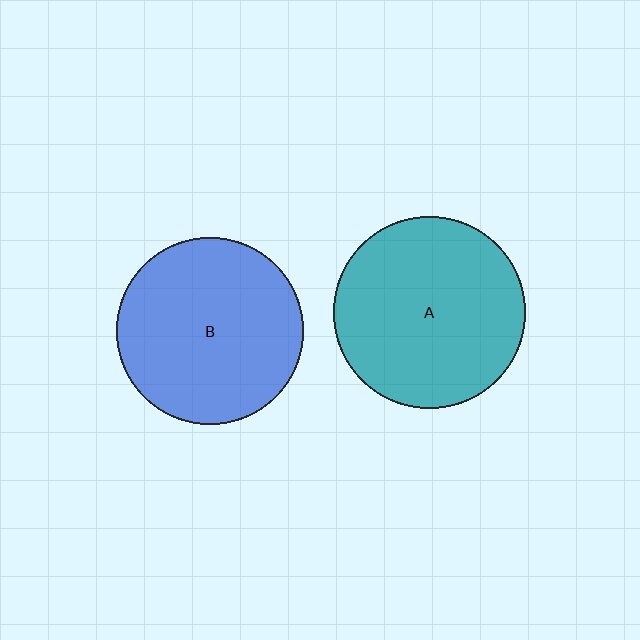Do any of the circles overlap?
No, none of the circles overlap.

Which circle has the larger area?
Circle A (teal).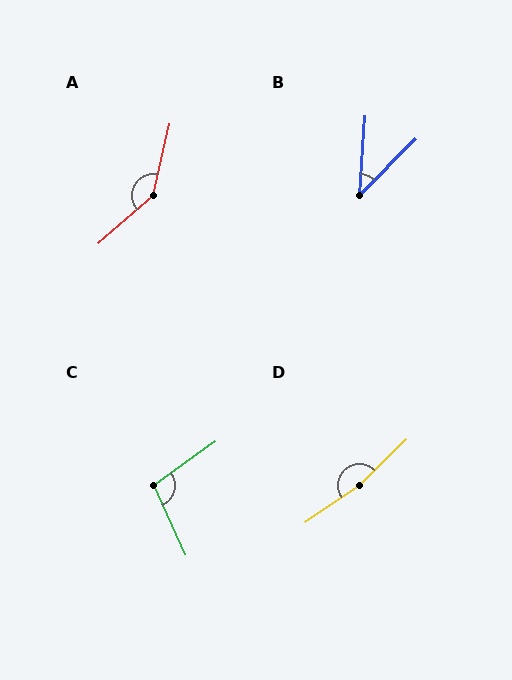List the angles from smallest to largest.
B (41°), C (101°), A (144°), D (169°).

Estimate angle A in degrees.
Approximately 144 degrees.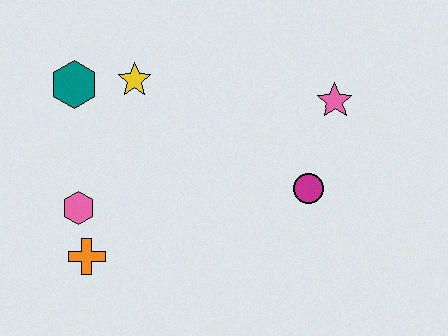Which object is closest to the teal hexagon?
The yellow star is closest to the teal hexagon.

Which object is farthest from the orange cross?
The pink star is farthest from the orange cross.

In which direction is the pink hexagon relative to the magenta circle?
The pink hexagon is to the left of the magenta circle.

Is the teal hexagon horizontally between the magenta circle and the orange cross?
No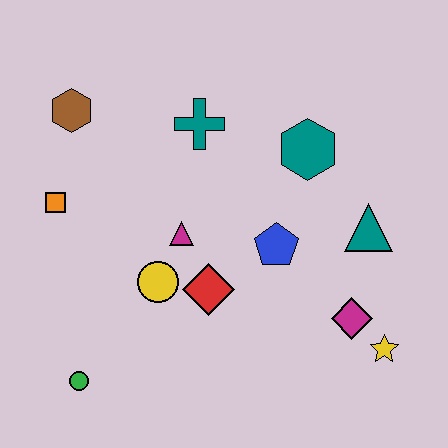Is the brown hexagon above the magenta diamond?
Yes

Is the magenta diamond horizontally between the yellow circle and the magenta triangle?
No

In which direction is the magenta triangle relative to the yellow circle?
The magenta triangle is above the yellow circle.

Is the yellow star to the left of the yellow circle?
No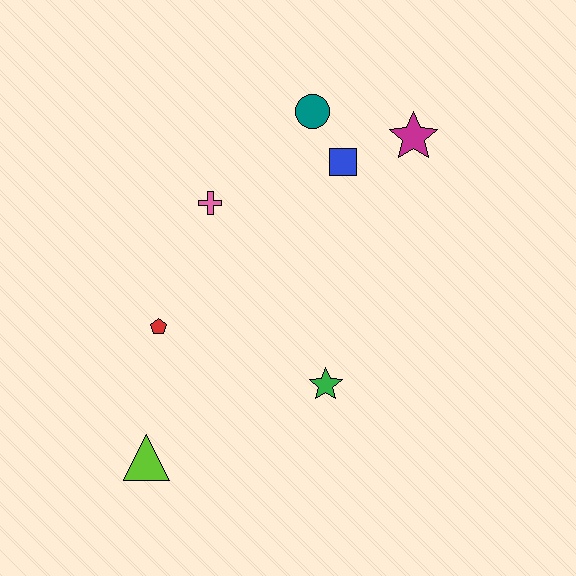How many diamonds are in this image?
There are no diamonds.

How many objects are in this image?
There are 7 objects.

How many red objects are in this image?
There is 1 red object.